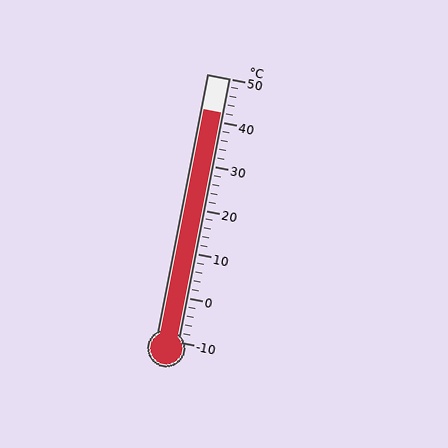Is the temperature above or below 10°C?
The temperature is above 10°C.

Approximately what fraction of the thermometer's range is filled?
The thermometer is filled to approximately 85% of its range.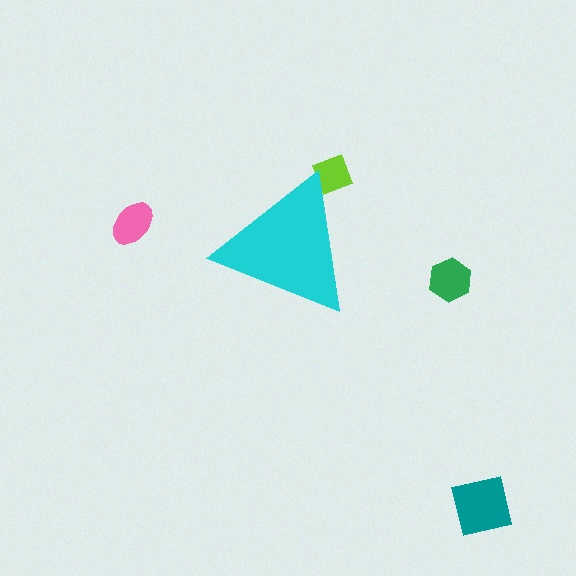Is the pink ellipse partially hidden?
No, the pink ellipse is fully visible.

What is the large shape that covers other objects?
A cyan triangle.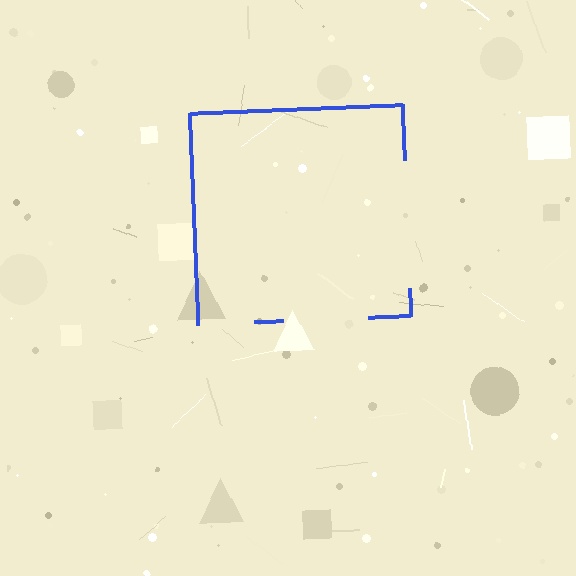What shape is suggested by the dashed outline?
The dashed outline suggests a square.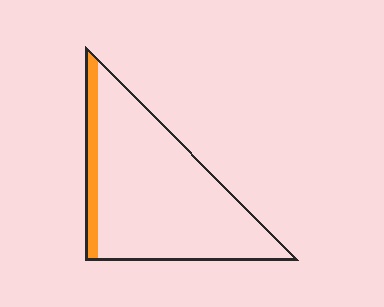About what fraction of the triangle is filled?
About one eighth (1/8).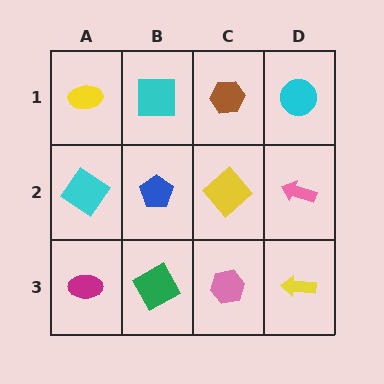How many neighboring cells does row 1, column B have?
3.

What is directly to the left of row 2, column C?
A blue pentagon.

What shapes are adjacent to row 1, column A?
A cyan diamond (row 2, column A), a cyan square (row 1, column B).